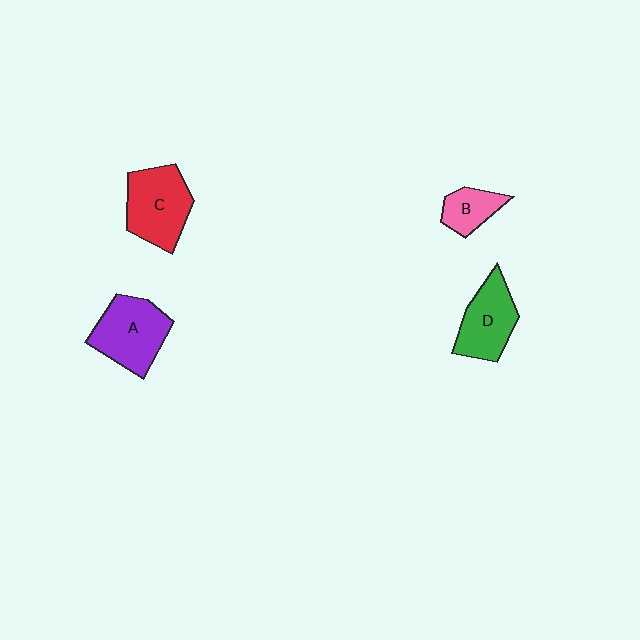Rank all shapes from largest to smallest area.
From largest to smallest: A (purple), C (red), D (green), B (pink).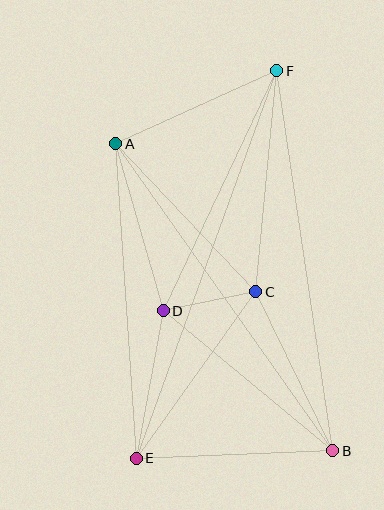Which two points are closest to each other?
Points C and D are closest to each other.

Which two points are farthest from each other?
Points E and F are farthest from each other.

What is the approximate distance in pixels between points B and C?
The distance between B and C is approximately 176 pixels.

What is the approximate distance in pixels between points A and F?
The distance between A and F is approximately 177 pixels.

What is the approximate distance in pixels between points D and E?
The distance between D and E is approximately 150 pixels.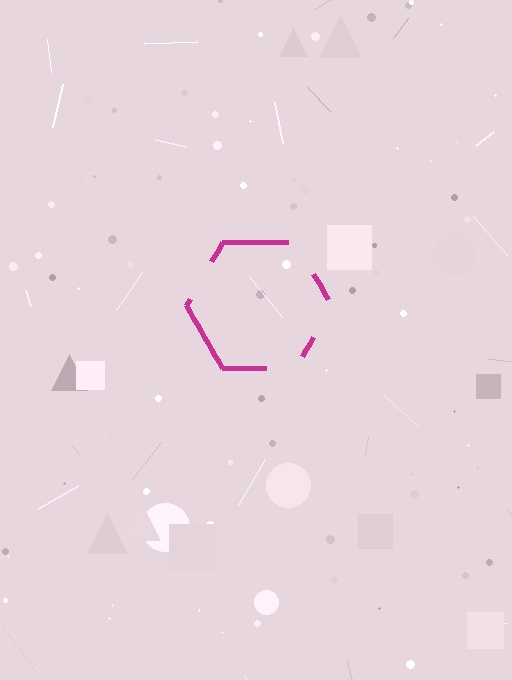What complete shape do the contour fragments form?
The contour fragments form a hexagon.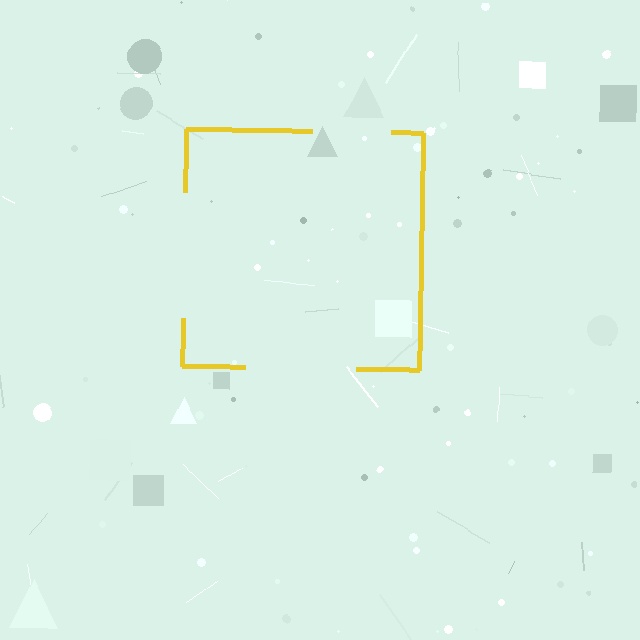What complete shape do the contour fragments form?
The contour fragments form a square.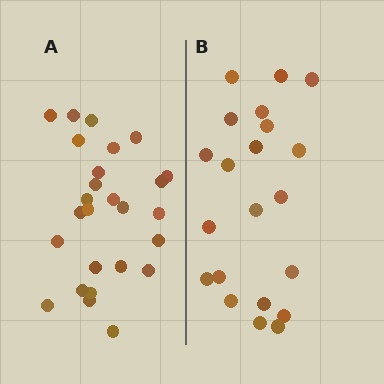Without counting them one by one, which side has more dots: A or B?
Region A (the left region) has more dots.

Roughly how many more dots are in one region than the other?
Region A has about 5 more dots than region B.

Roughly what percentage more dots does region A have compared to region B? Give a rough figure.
About 25% more.